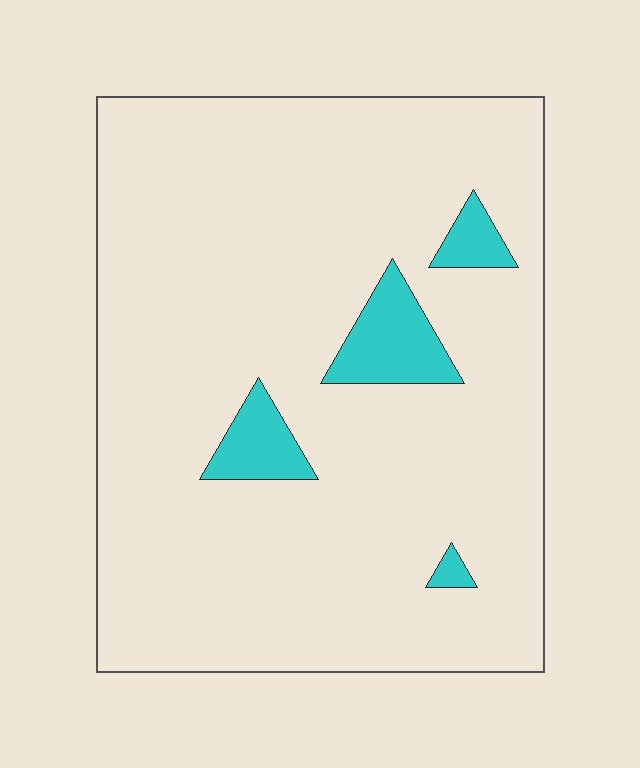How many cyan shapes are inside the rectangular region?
4.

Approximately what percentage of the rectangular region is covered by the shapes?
Approximately 10%.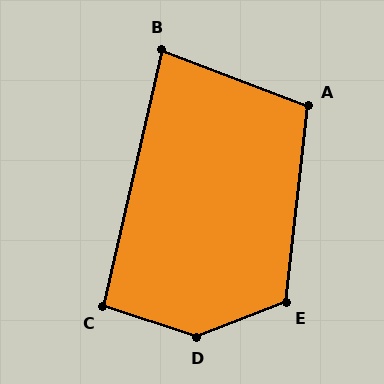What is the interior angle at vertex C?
Approximately 95 degrees (obtuse).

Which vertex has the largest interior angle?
D, at approximately 141 degrees.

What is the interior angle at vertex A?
Approximately 104 degrees (obtuse).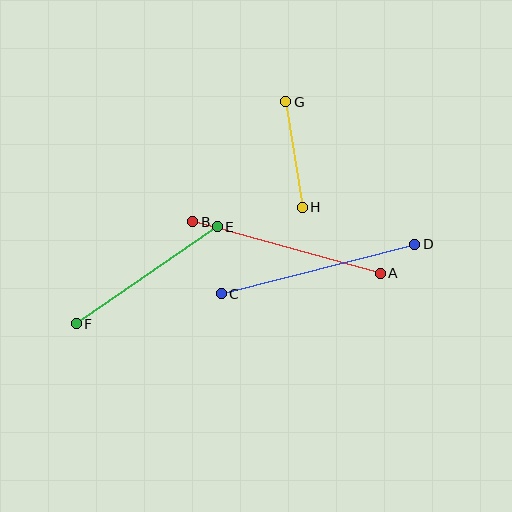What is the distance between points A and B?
The distance is approximately 194 pixels.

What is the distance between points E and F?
The distance is approximately 171 pixels.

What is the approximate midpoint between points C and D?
The midpoint is at approximately (318, 269) pixels.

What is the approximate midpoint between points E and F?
The midpoint is at approximately (147, 275) pixels.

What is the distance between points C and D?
The distance is approximately 200 pixels.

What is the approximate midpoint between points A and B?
The midpoint is at approximately (287, 247) pixels.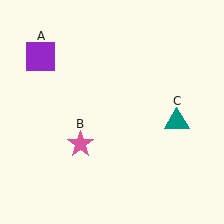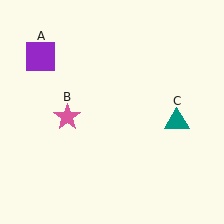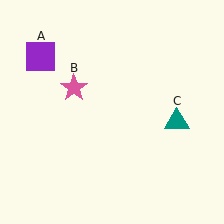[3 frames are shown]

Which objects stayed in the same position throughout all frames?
Purple square (object A) and teal triangle (object C) remained stationary.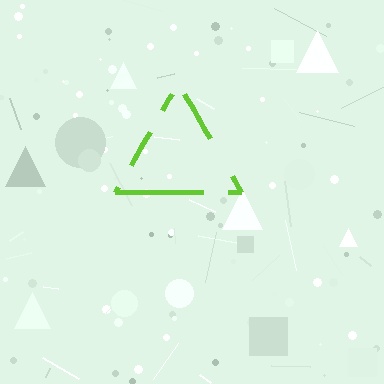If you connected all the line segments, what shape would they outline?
They would outline a triangle.